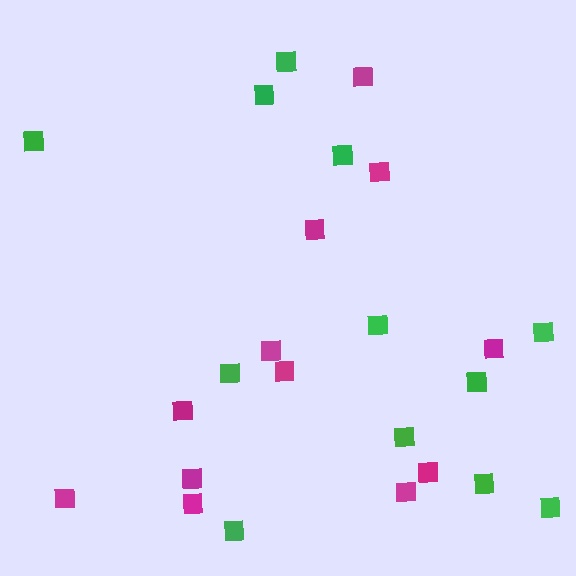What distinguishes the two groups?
There are 2 groups: one group of green squares (12) and one group of magenta squares (12).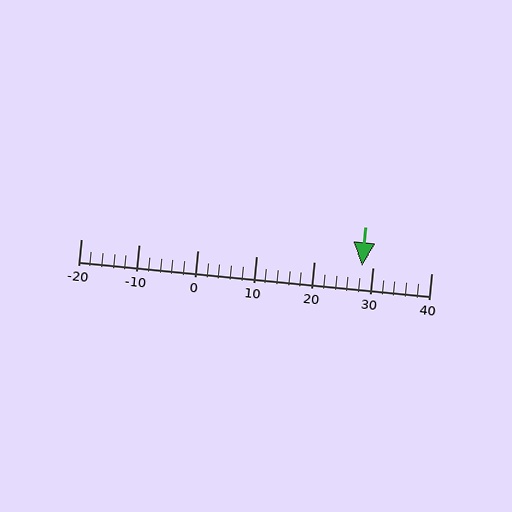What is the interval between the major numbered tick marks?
The major tick marks are spaced 10 units apart.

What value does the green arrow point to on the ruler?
The green arrow points to approximately 28.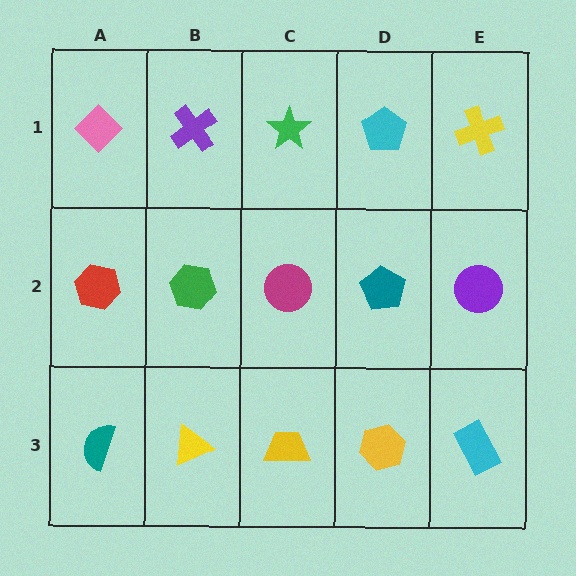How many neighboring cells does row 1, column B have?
3.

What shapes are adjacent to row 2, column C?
A green star (row 1, column C), a yellow trapezoid (row 3, column C), a green hexagon (row 2, column B), a teal pentagon (row 2, column D).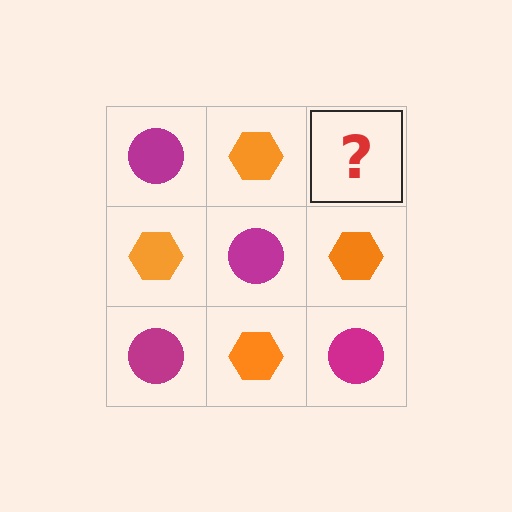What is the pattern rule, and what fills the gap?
The rule is that it alternates magenta circle and orange hexagon in a checkerboard pattern. The gap should be filled with a magenta circle.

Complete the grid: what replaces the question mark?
The question mark should be replaced with a magenta circle.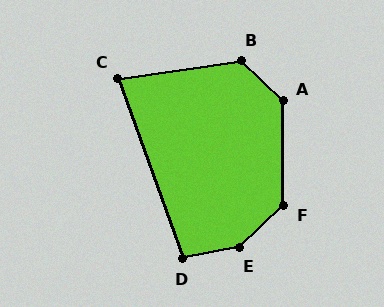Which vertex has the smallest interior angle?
C, at approximately 79 degrees.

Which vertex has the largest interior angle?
E, at approximately 147 degrees.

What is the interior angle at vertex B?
Approximately 127 degrees (obtuse).